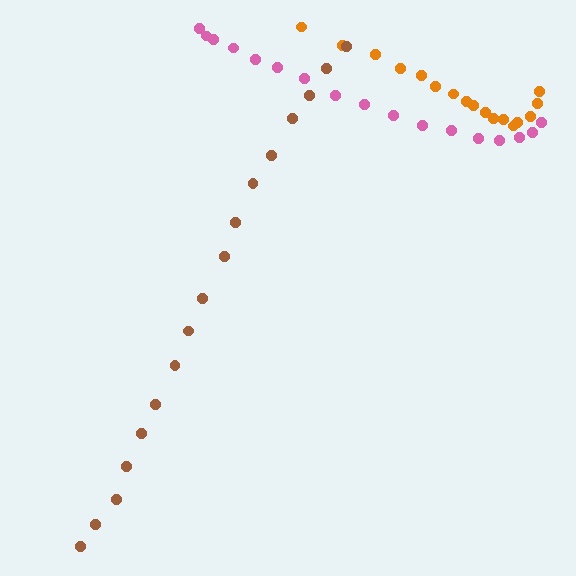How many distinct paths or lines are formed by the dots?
There are 3 distinct paths.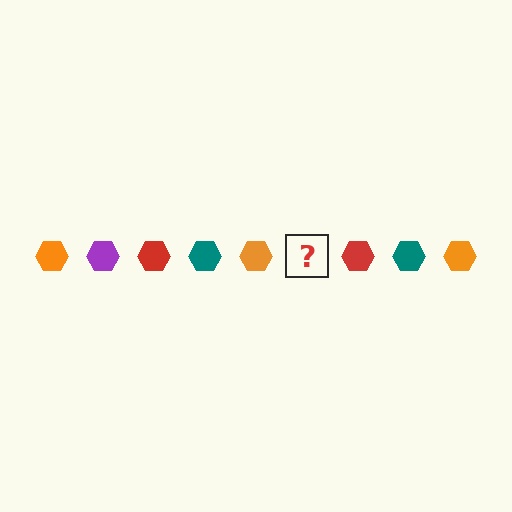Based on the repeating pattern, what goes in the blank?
The blank should be a purple hexagon.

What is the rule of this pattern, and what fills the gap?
The rule is that the pattern cycles through orange, purple, red, teal hexagons. The gap should be filled with a purple hexagon.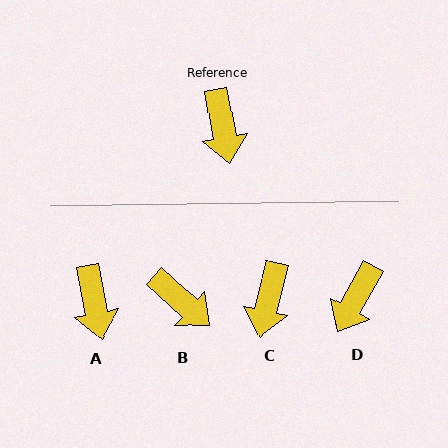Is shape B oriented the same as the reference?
No, it is off by about 37 degrees.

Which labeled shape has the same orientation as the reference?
A.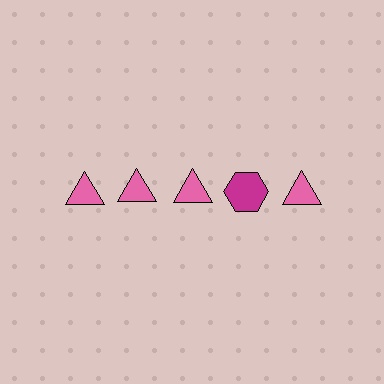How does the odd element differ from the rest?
It differs in both color (magenta instead of pink) and shape (hexagon instead of triangle).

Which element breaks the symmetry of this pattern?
The magenta hexagon in the top row, second from right column breaks the symmetry. All other shapes are pink triangles.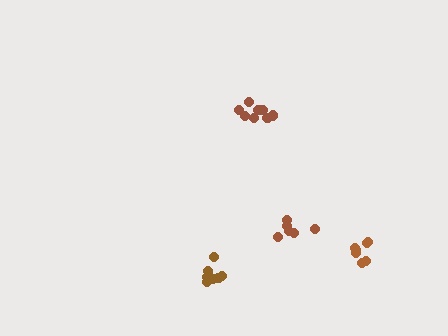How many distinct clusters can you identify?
There are 4 distinct clusters.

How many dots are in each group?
Group 1: 10 dots, Group 2: 6 dots, Group 3: 8 dots, Group 4: 9 dots (33 total).